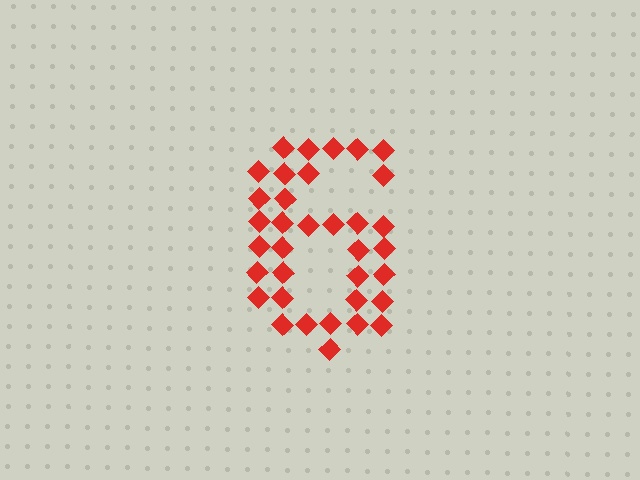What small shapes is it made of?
It is made of small diamonds.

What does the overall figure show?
The overall figure shows the digit 6.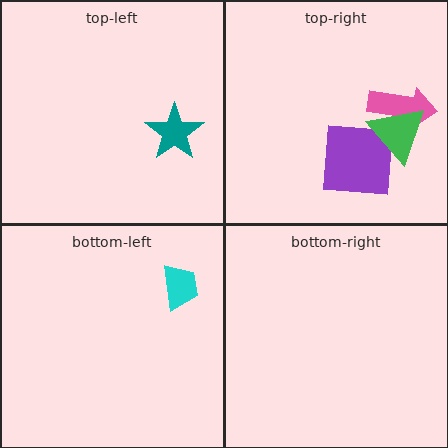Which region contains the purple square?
The top-right region.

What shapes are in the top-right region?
The purple square, the pink arrow, the green triangle.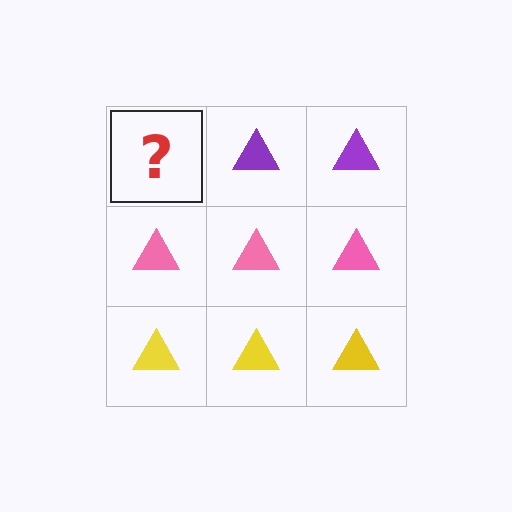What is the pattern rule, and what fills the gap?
The rule is that each row has a consistent color. The gap should be filled with a purple triangle.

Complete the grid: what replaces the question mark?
The question mark should be replaced with a purple triangle.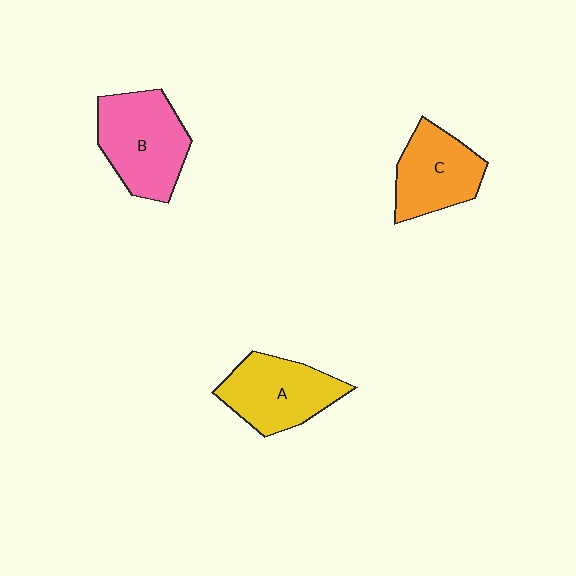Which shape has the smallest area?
Shape C (orange).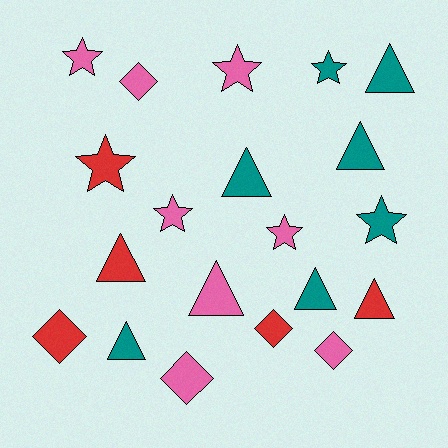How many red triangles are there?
There are 2 red triangles.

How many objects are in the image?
There are 20 objects.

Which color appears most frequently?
Pink, with 8 objects.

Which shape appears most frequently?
Triangle, with 8 objects.